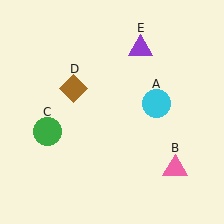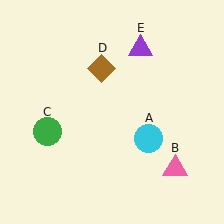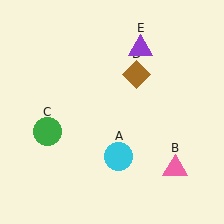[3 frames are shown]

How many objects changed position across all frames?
2 objects changed position: cyan circle (object A), brown diamond (object D).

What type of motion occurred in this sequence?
The cyan circle (object A), brown diamond (object D) rotated clockwise around the center of the scene.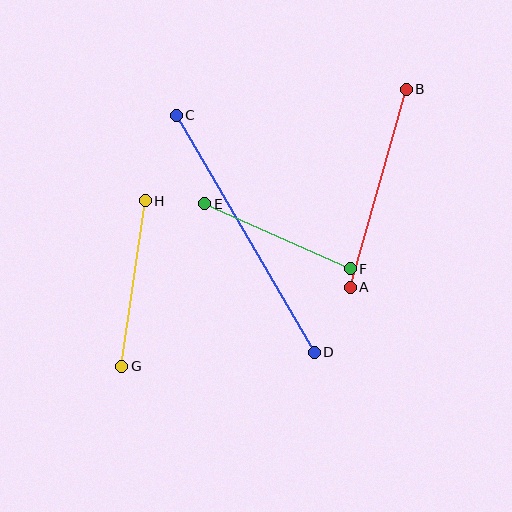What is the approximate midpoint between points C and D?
The midpoint is at approximately (245, 234) pixels.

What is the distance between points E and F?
The distance is approximately 159 pixels.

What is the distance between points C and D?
The distance is approximately 274 pixels.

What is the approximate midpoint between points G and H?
The midpoint is at approximately (133, 284) pixels.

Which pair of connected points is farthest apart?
Points C and D are farthest apart.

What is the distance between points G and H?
The distance is approximately 167 pixels.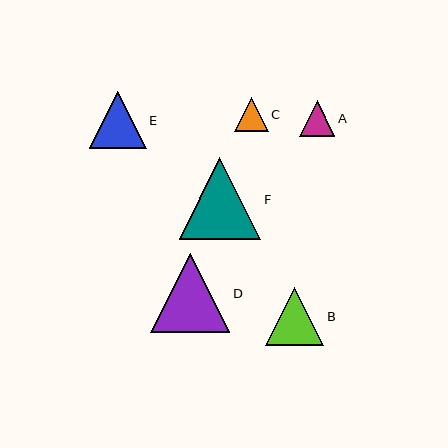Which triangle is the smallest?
Triangle C is the smallest with a size of approximately 34 pixels.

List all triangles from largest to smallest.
From largest to smallest: F, D, B, E, A, C.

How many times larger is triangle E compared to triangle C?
Triangle E is approximately 1.7 times the size of triangle C.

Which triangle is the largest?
Triangle F is the largest with a size of approximately 82 pixels.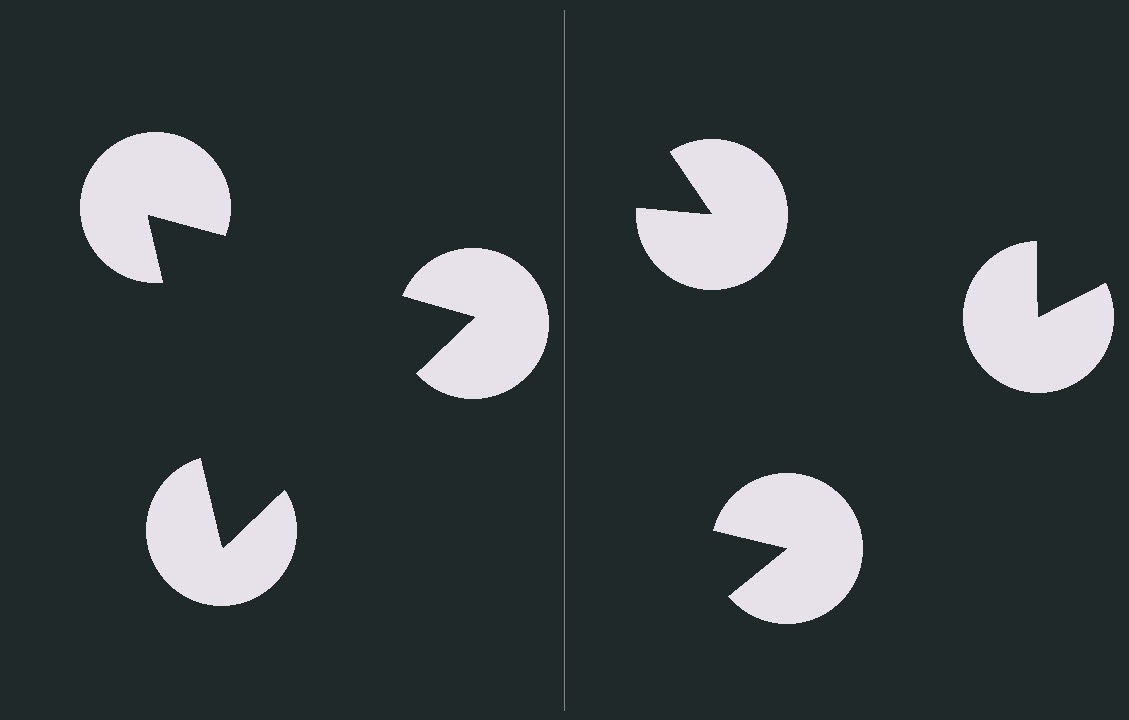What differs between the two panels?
The pac-man discs are positioned identically on both sides; only the wedge orientations differ. On the left they align to a triangle; on the right they are misaligned.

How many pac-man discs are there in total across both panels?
6 — 3 on each side.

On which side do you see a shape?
An illusory triangle appears on the left side. On the right side the wedge cuts are rotated, so no coherent shape forms.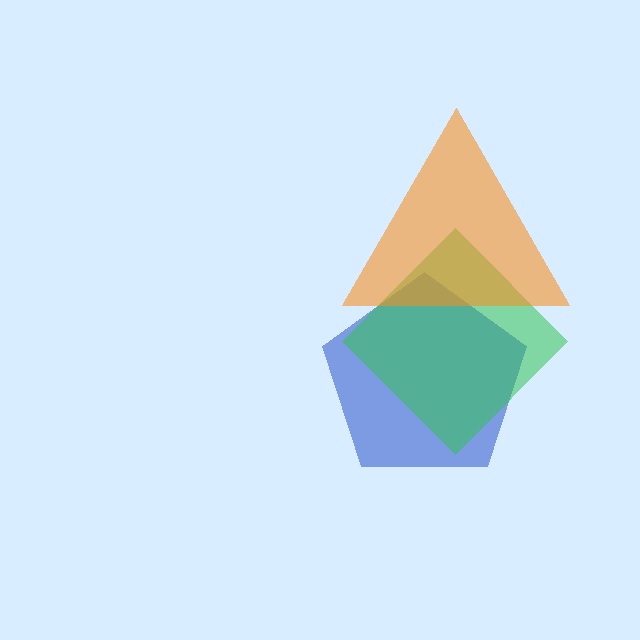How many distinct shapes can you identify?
There are 3 distinct shapes: a blue pentagon, a green diamond, an orange triangle.